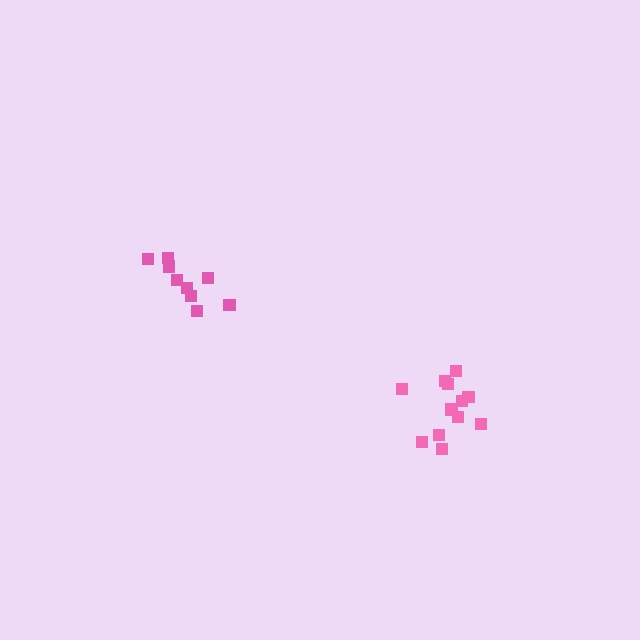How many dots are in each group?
Group 1: 9 dots, Group 2: 12 dots (21 total).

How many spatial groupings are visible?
There are 2 spatial groupings.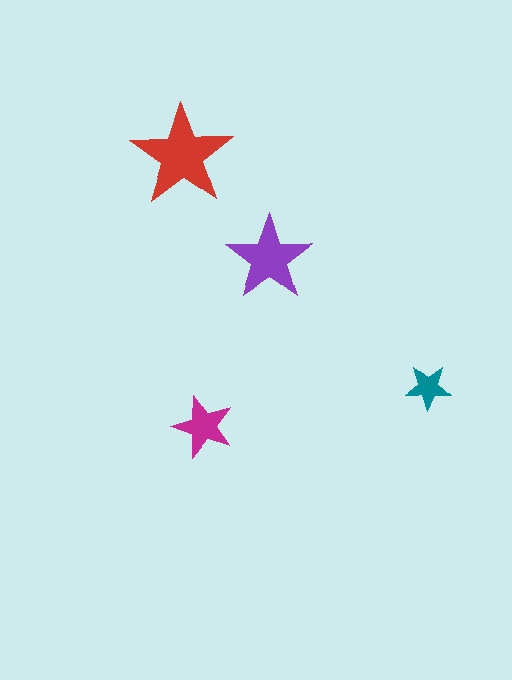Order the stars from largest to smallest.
the red one, the purple one, the magenta one, the teal one.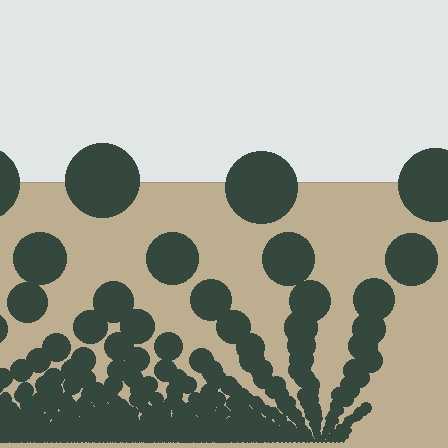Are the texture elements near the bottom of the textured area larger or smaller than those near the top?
Smaller. The gradient is inverted — elements near the bottom are smaller and denser.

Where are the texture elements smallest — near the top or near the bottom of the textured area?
Near the bottom.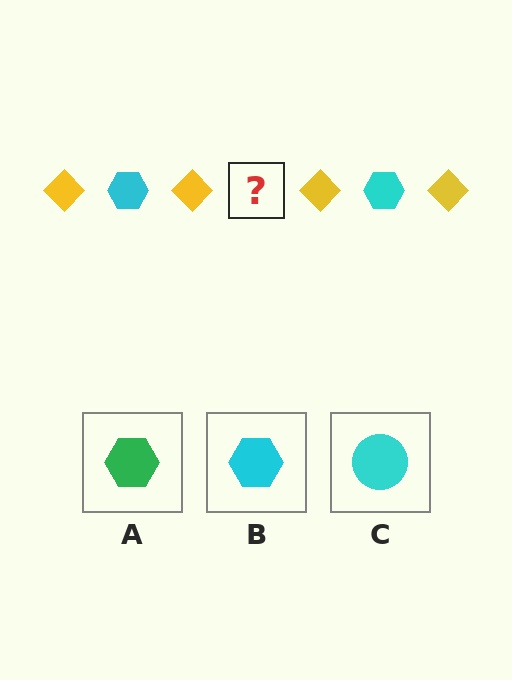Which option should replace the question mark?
Option B.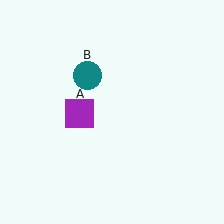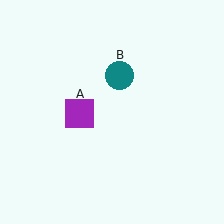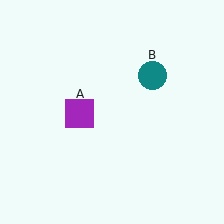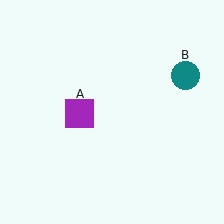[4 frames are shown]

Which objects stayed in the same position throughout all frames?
Purple square (object A) remained stationary.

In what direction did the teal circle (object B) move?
The teal circle (object B) moved right.